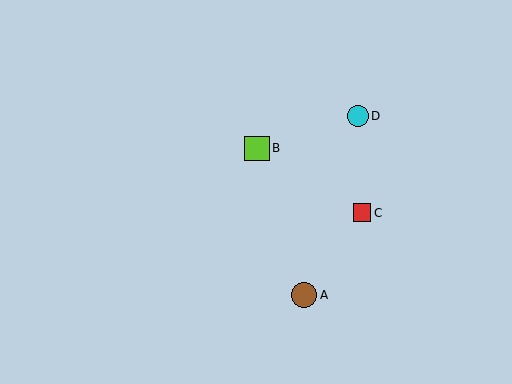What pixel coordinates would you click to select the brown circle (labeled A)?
Click at (304, 295) to select the brown circle A.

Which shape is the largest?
The brown circle (labeled A) is the largest.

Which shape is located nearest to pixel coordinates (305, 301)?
The brown circle (labeled A) at (304, 295) is nearest to that location.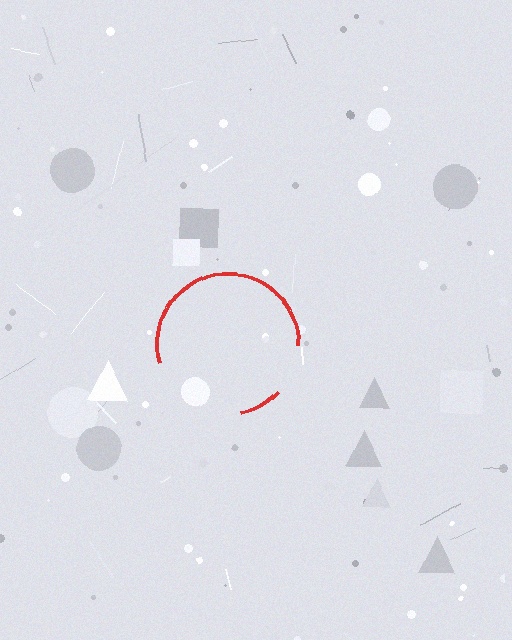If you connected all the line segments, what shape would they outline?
They would outline a circle.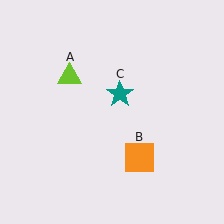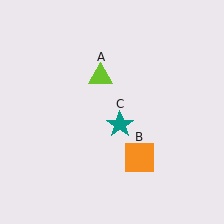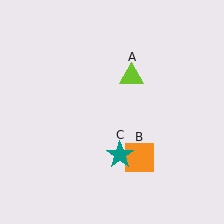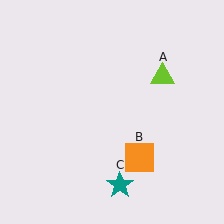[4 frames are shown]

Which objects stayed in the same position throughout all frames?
Orange square (object B) remained stationary.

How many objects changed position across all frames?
2 objects changed position: lime triangle (object A), teal star (object C).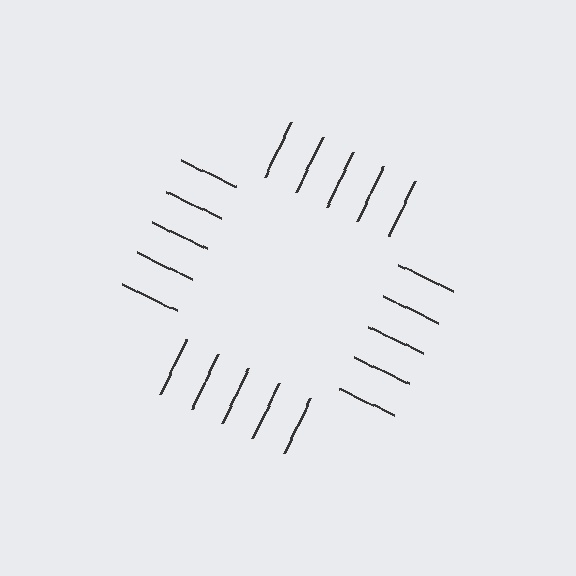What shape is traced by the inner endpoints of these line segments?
An illusory square — the line segments terminate on its edges but no continuous stroke is drawn.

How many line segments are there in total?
20 — 5 along each of the 4 edges.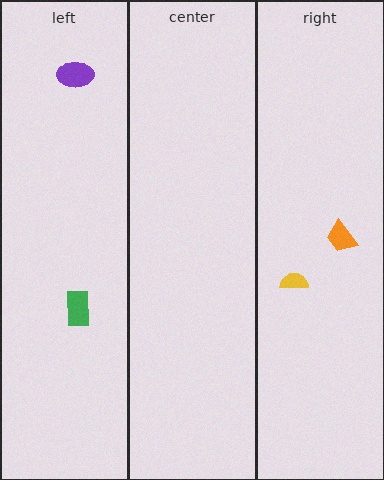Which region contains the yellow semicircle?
The right region.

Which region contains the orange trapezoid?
The right region.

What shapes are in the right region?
The yellow semicircle, the orange trapezoid.